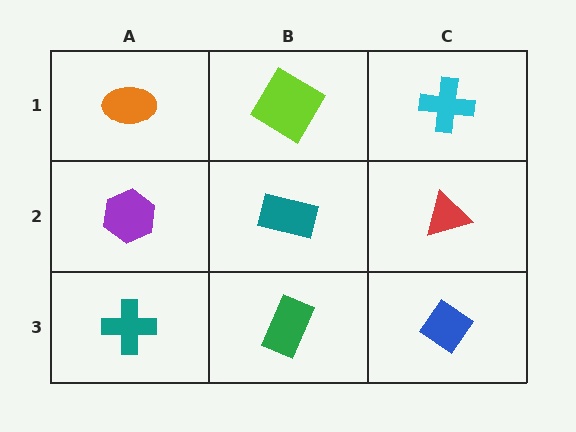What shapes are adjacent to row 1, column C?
A red triangle (row 2, column C), a lime diamond (row 1, column B).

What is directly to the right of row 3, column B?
A blue diamond.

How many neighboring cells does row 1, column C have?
2.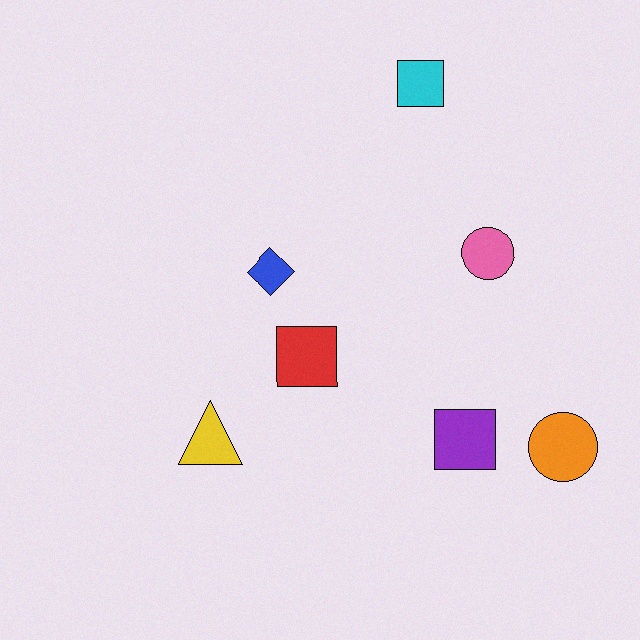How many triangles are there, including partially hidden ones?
There is 1 triangle.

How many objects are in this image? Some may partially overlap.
There are 7 objects.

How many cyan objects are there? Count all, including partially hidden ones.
There is 1 cyan object.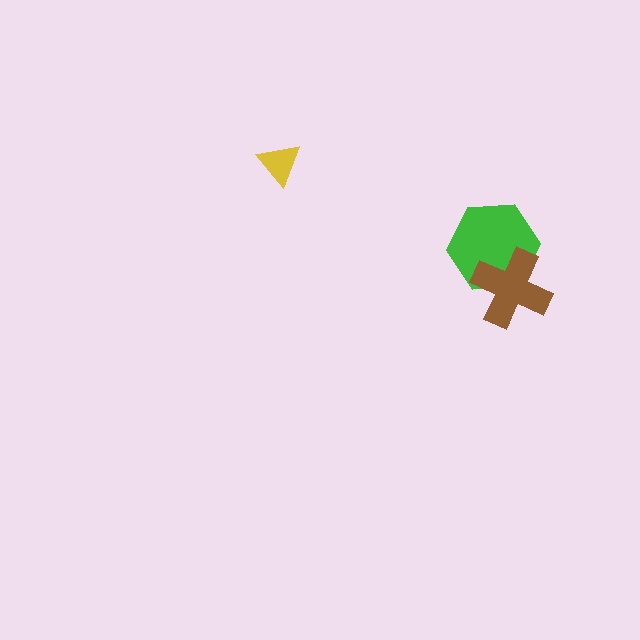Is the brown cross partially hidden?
No, no other shape covers it.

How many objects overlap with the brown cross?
1 object overlaps with the brown cross.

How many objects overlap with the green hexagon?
1 object overlaps with the green hexagon.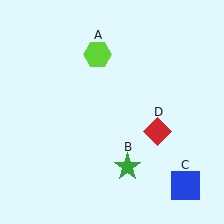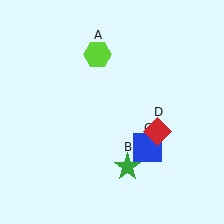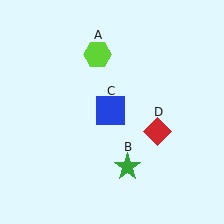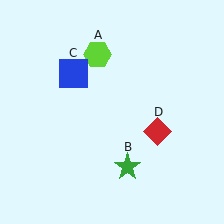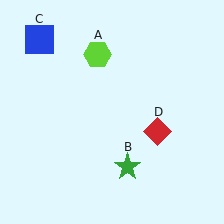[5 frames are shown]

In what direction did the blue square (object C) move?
The blue square (object C) moved up and to the left.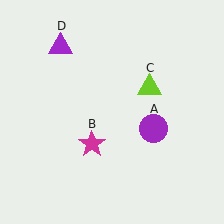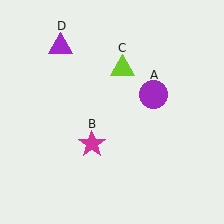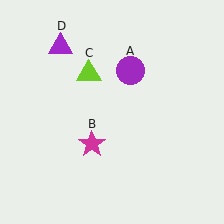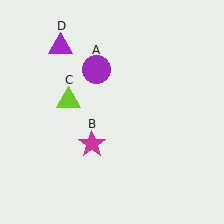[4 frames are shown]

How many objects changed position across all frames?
2 objects changed position: purple circle (object A), lime triangle (object C).